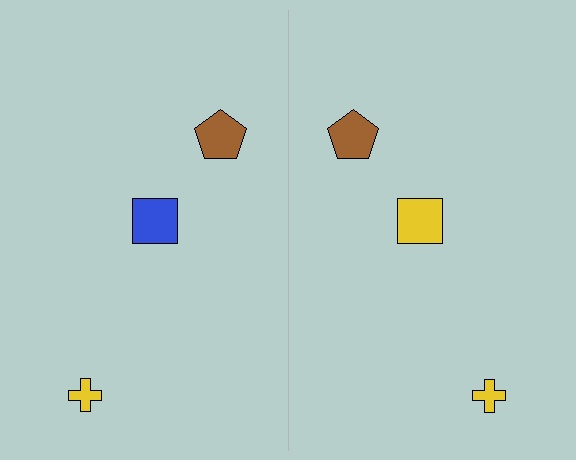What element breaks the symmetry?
The yellow square on the right side breaks the symmetry — its mirror counterpart is blue.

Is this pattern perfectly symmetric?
No, the pattern is not perfectly symmetric. The yellow square on the right side breaks the symmetry — its mirror counterpart is blue.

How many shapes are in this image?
There are 6 shapes in this image.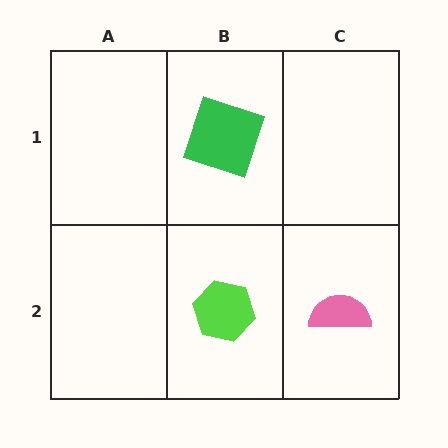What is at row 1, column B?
A green square.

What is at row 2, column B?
A lime hexagon.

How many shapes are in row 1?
1 shape.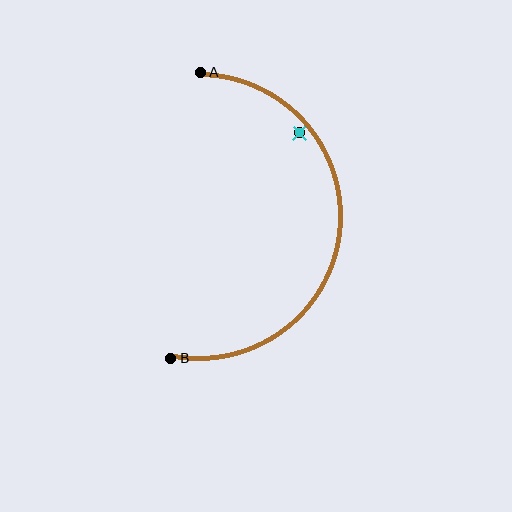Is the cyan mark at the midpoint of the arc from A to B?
No — the cyan mark does not lie on the arc at all. It sits slightly inside the curve.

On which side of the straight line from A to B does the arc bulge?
The arc bulges to the right of the straight line connecting A and B.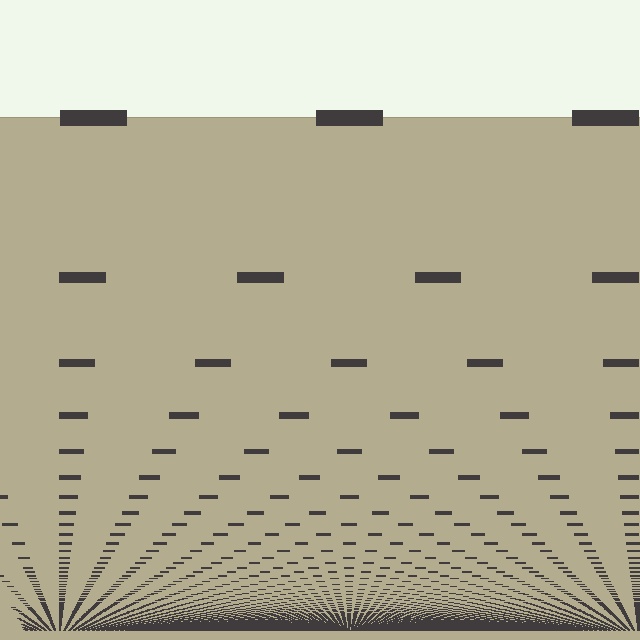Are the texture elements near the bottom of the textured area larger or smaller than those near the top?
Smaller. The gradient is inverted — elements near the bottom are smaller and denser.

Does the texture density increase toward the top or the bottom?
Density increases toward the bottom.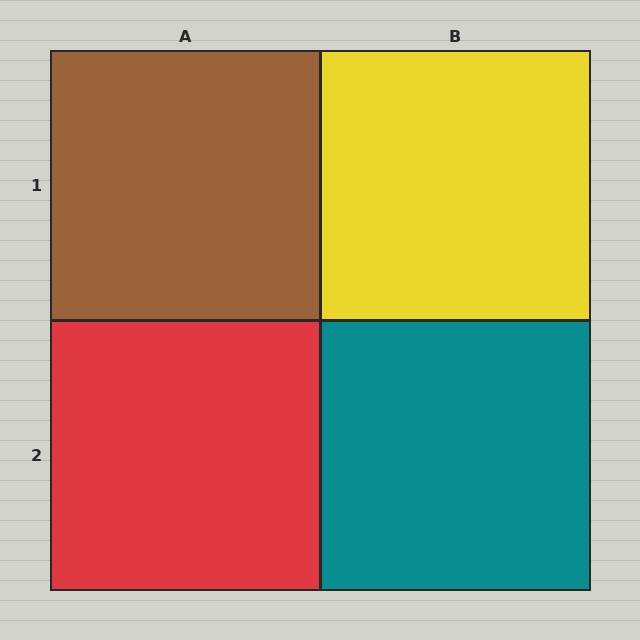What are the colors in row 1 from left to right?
Brown, yellow.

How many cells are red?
1 cell is red.